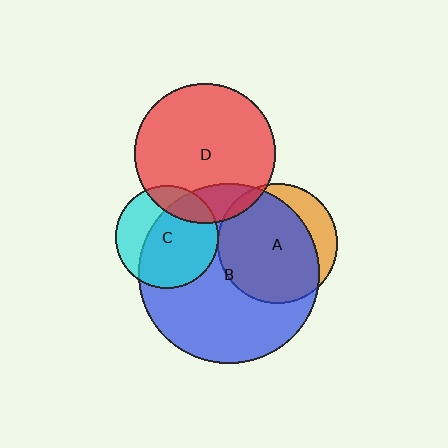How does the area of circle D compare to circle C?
Approximately 1.8 times.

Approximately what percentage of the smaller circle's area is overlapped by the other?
Approximately 15%.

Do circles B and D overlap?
Yes.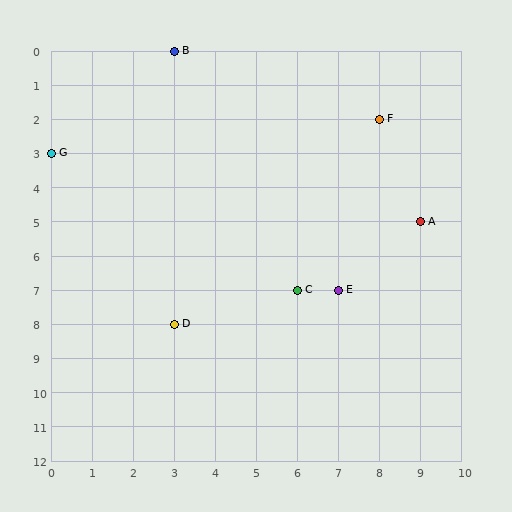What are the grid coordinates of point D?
Point D is at grid coordinates (3, 8).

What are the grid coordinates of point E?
Point E is at grid coordinates (7, 7).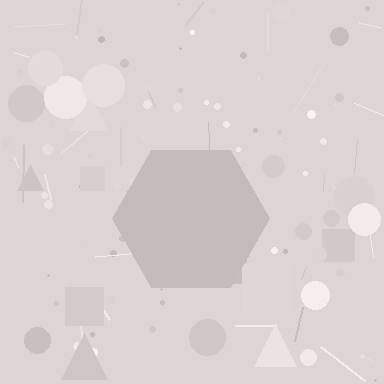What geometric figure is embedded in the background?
A hexagon is embedded in the background.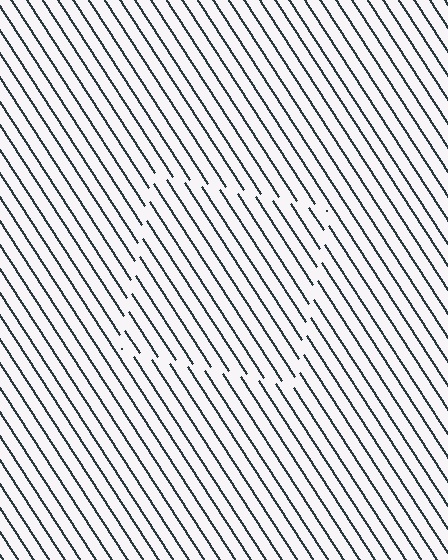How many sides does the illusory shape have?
4 sides — the line-ends trace a square.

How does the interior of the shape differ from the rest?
The interior of the shape contains the same grating, shifted by half a period — the contour is defined by the phase discontinuity where line-ends from the inner and outer gratings abut.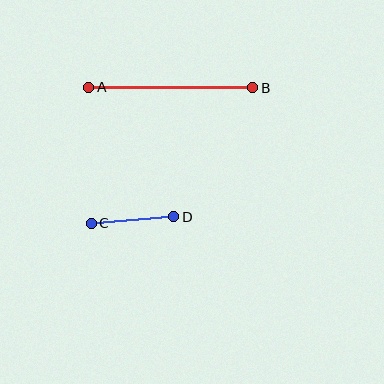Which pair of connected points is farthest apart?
Points A and B are farthest apart.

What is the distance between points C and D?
The distance is approximately 83 pixels.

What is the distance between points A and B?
The distance is approximately 164 pixels.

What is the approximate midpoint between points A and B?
The midpoint is at approximately (171, 88) pixels.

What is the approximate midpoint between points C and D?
The midpoint is at approximately (132, 220) pixels.